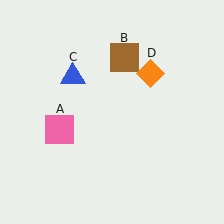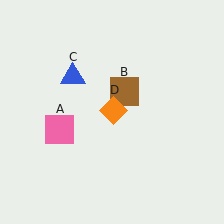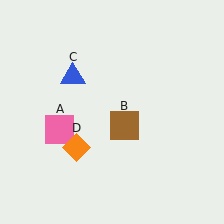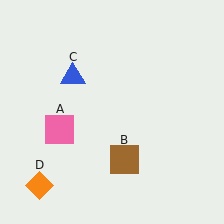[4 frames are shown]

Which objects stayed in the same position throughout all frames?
Pink square (object A) and blue triangle (object C) remained stationary.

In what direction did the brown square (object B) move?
The brown square (object B) moved down.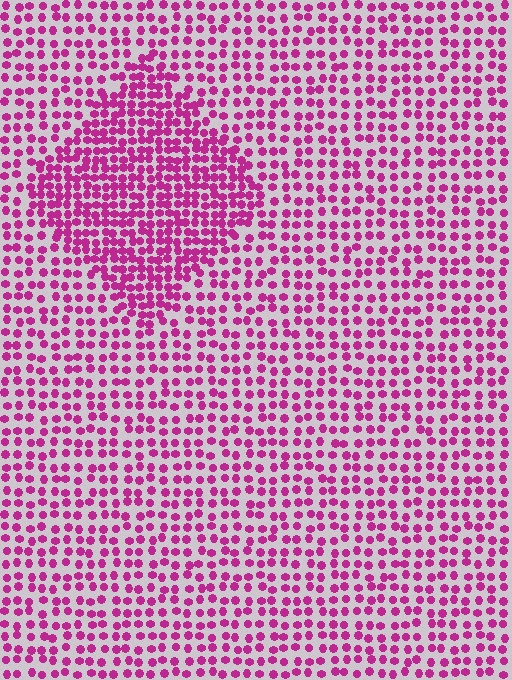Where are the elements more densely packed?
The elements are more densely packed inside the diamond boundary.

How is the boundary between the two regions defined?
The boundary is defined by a change in element density (approximately 1.8x ratio). All elements are the same color, size, and shape.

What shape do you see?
I see a diamond.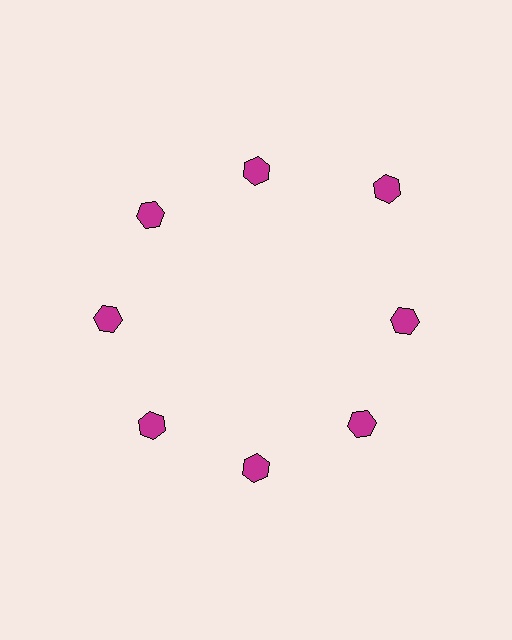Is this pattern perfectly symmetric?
No. The 8 magenta hexagons are arranged in a ring, but one element near the 2 o'clock position is pushed outward from the center, breaking the 8-fold rotational symmetry.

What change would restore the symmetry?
The symmetry would be restored by moving it inward, back onto the ring so that all 8 hexagons sit at equal angles and equal distance from the center.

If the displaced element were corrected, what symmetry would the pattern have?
It would have 8-fold rotational symmetry — the pattern would map onto itself every 45 degrees.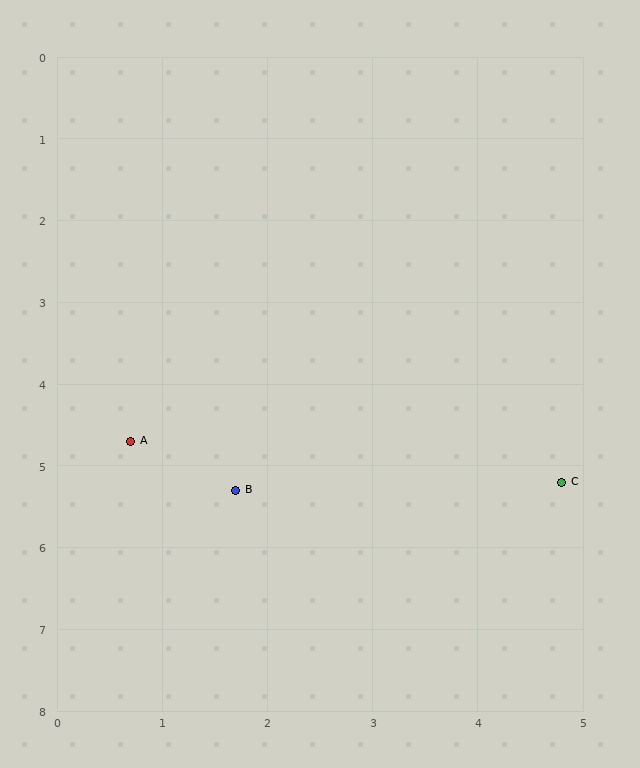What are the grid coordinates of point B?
Point B is at approximately (1.7, 5.3).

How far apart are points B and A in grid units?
Points B and A are about 1.2 grid units apart.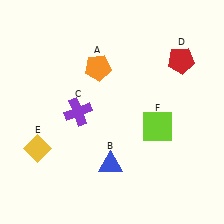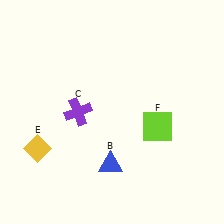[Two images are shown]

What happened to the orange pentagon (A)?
The orange pentagon (A) was removed in Image 2. It was in the top-left area of Image 1.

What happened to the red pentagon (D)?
The red pentagon (D) was removed in Image 2. It was in the top-right area of Image 1.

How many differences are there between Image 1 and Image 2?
There are 2 differences between the two images.